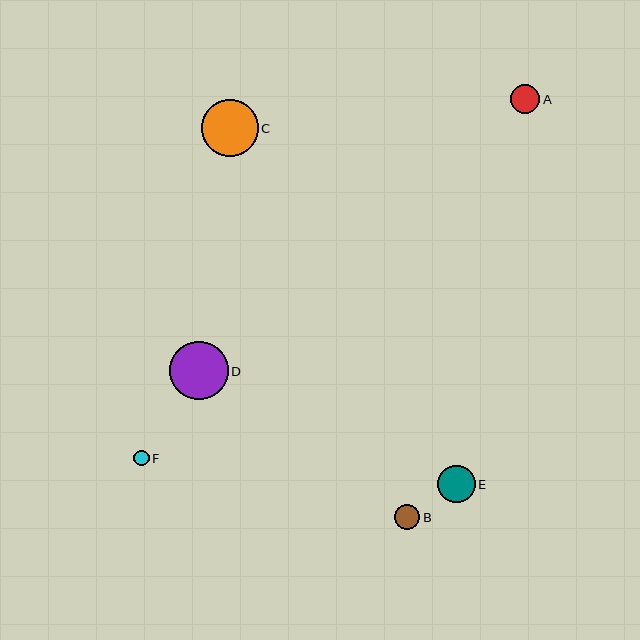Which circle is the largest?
Circle D is the largest with a size of approximately 58 pixels.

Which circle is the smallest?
Circle F is the smallest with a size of approximately 15 pixels.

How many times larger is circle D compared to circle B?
Circle D is approximately 2.3 times the size of circle B.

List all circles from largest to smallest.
From largest to smallest: D, C, E, A, B, F.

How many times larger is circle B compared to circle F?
Circle B is approximately 1.7 times the size of circle F.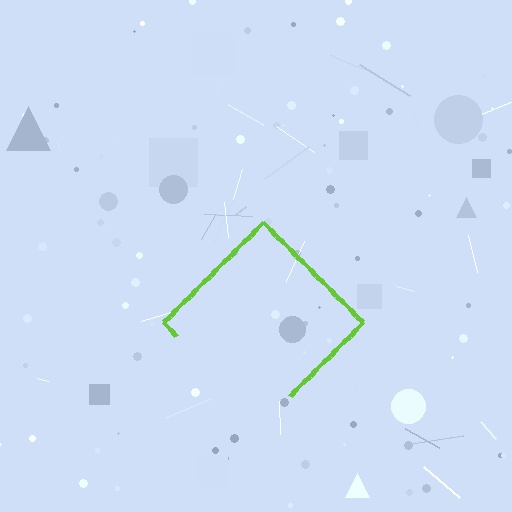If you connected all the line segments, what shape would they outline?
They would outline a diamond.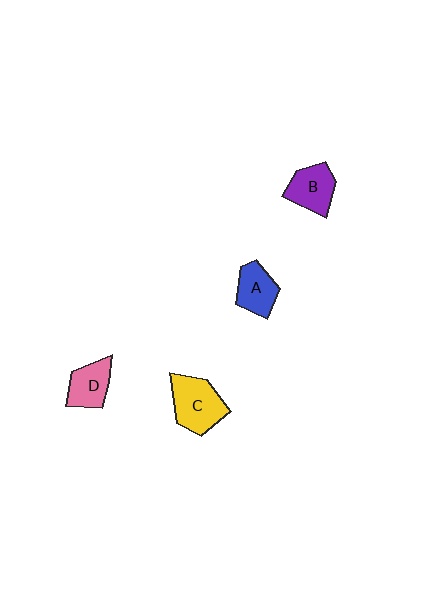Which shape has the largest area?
Shape C (yellow).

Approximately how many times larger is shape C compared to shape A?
Approximately 1.4 times.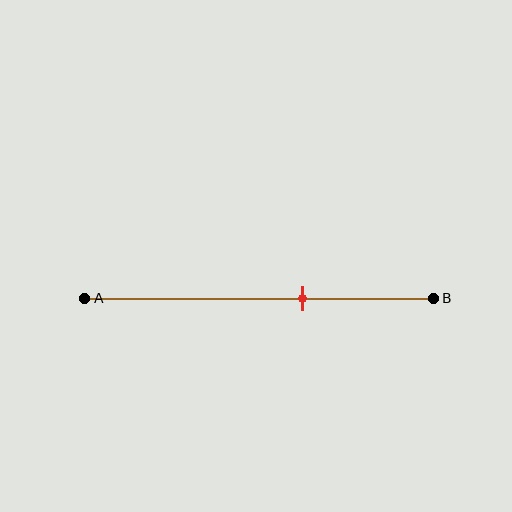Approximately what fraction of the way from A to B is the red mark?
The red mark is approximately 60% of the way from A to B.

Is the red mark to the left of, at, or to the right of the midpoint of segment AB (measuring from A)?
The red mark is to the right of the midpoint of segment AB.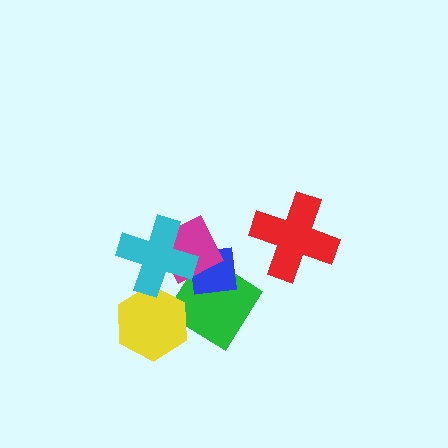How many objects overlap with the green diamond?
4 objects overlap with the green diamond.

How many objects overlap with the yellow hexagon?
2 objects overlap with the yellow hexagon.